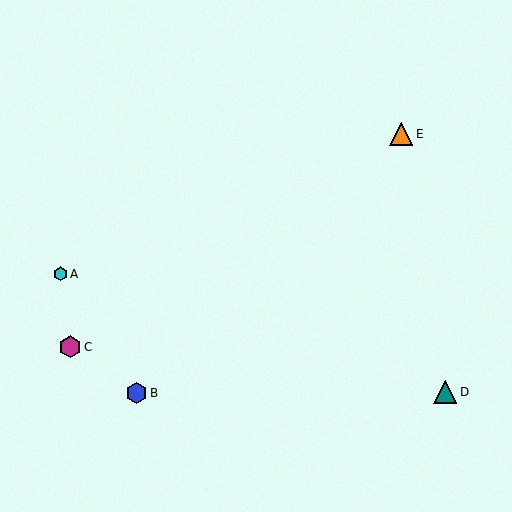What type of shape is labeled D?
Shape D is a teal triangle.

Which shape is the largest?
The orange triangle (labeled E) is the largest.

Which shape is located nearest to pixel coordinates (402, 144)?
The orange triangle (labeled E) at (401, 134) is nearest to that location.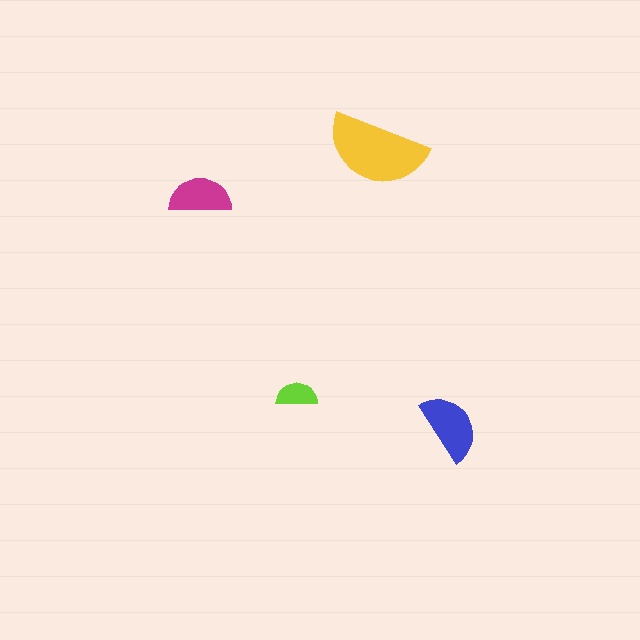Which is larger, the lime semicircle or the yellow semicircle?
The yellow one.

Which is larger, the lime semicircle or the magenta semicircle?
The magenta one.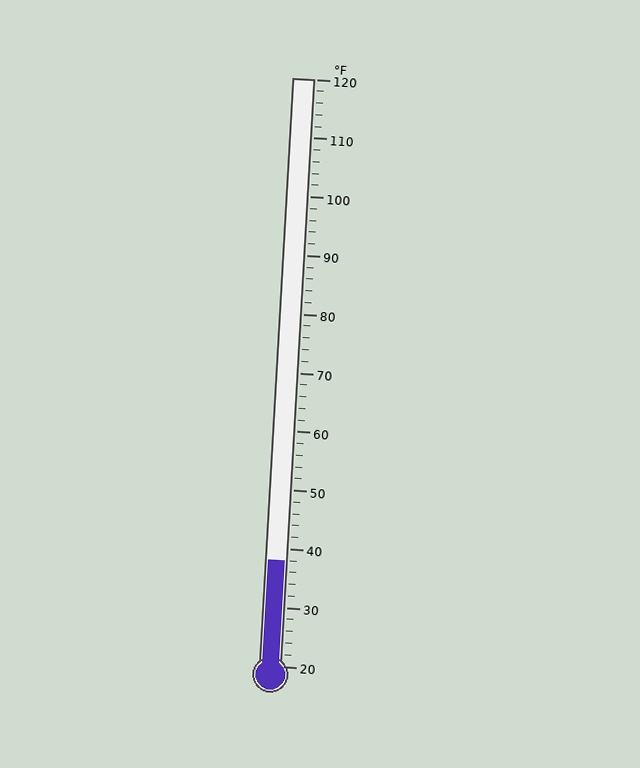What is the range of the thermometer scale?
The thermometer scale ranges from 20°F to 120°F.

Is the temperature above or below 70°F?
The temperature is below 70°F.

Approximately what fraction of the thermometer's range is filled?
The thermometer is filled to approximately 20% of its range.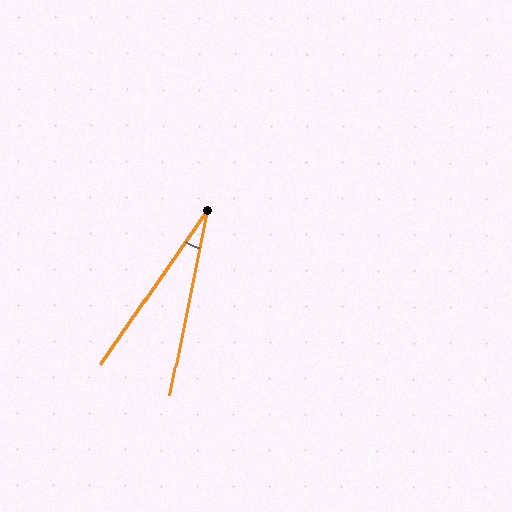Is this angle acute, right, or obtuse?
It is acute.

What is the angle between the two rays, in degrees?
Approximately 23 degrees.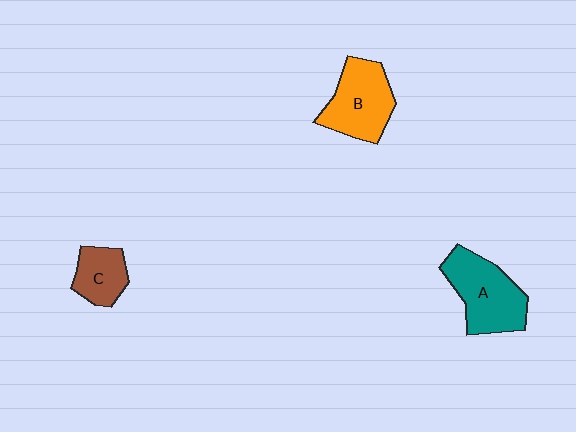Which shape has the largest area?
Shape A (teal).